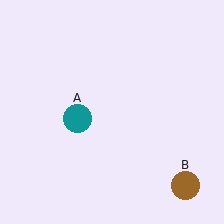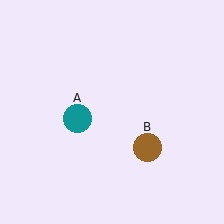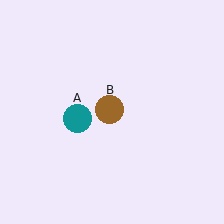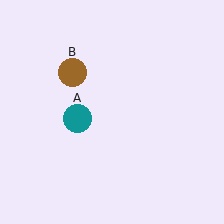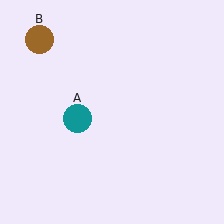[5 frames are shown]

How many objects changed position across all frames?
1 object changed position: brown circle (object B).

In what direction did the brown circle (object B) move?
The brown circle (object B) moved up and to the left.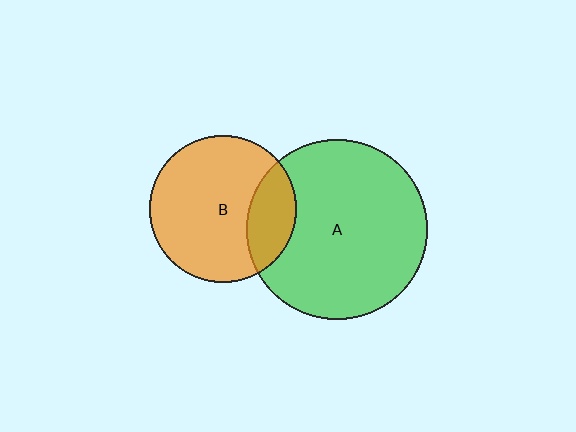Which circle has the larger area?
Circle A (green).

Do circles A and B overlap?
Yes.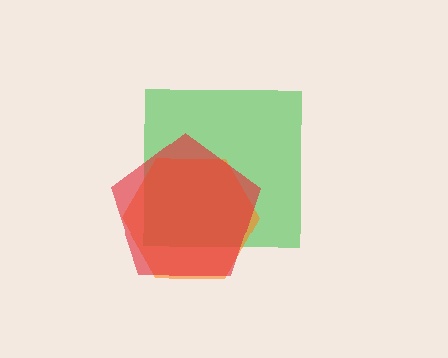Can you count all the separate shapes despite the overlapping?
Yes, there are 3 separate shapes.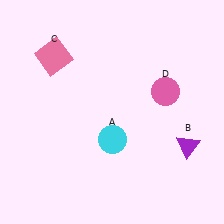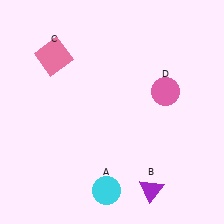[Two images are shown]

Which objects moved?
The objects that moved are: the cyan circle (A), the purple triangle (B).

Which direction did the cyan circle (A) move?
The cyan circle (A) moved down.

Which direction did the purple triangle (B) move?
The purple triangle (B) moved down.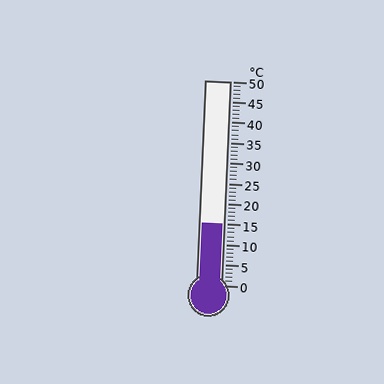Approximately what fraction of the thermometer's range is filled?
The thermometer is filled to approximately 30% of its range.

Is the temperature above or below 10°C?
The temperature is above 10°C.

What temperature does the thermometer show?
The thermometer shows approximately 15°C.